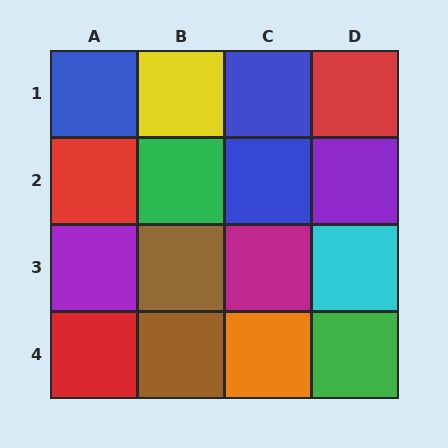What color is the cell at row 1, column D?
Red.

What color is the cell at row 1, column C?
Blue.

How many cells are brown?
2 cells are brown.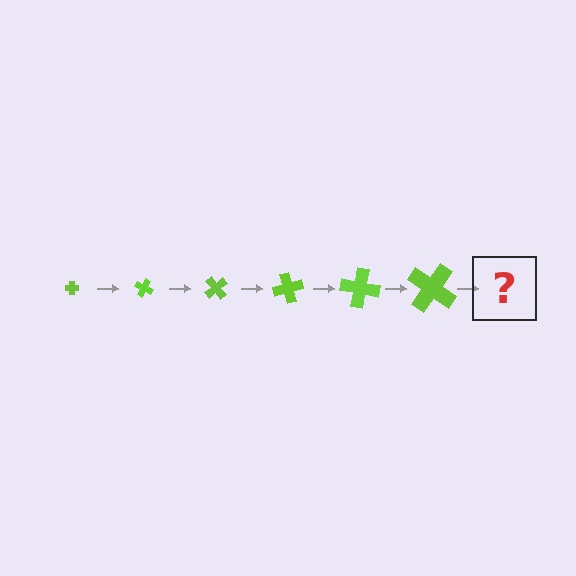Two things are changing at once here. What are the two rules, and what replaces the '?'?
The two rules are that the cross grows larger each step and it rotates 25 degrees each step. The '?' should be a cross, larger than the previous one and rotated 150 degrees from the start.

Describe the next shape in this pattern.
It should be a cross, larger than the previous one and rotated 150 degrees from the start.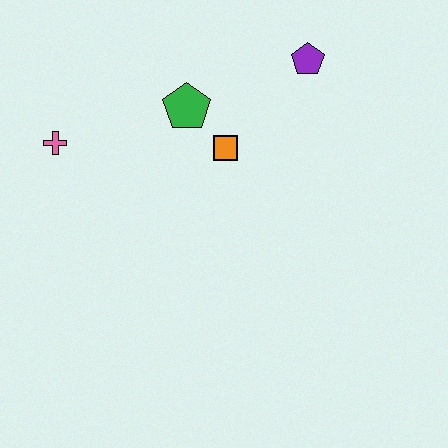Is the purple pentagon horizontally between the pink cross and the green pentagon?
No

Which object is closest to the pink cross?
The green pentagon is closest to the pink cross.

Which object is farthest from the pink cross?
The purple pentagon is farthest from the pink cross.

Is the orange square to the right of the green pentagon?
Yes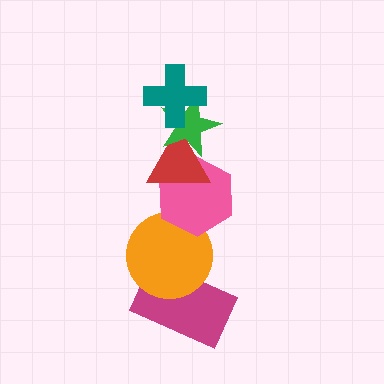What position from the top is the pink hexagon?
The pink hexagon is 4th from the top.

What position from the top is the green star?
The green star is 2nd from the top.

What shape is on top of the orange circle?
The pink hexagon is on top of the orange circle.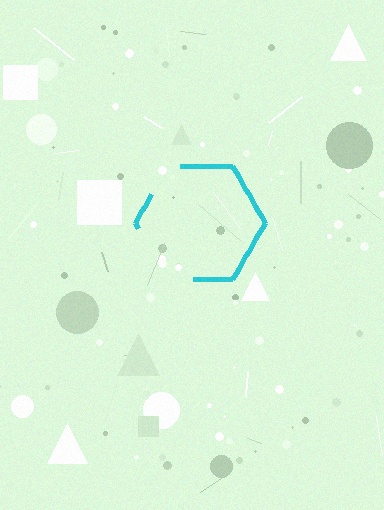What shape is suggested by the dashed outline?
The dashed outline suggests a hexagon.